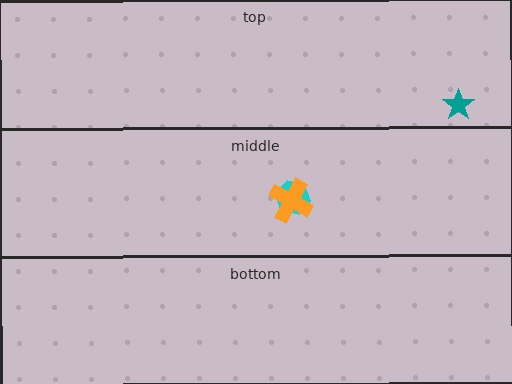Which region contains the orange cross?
The middle region.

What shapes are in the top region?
The teal star.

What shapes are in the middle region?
The cyan hexagon, the orange cross.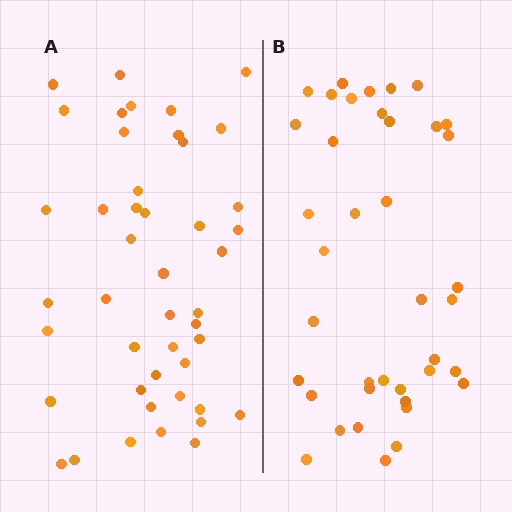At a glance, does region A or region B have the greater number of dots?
Region A (the left region) has more dots.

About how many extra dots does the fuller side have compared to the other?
Region A has about 6 more dots than region B.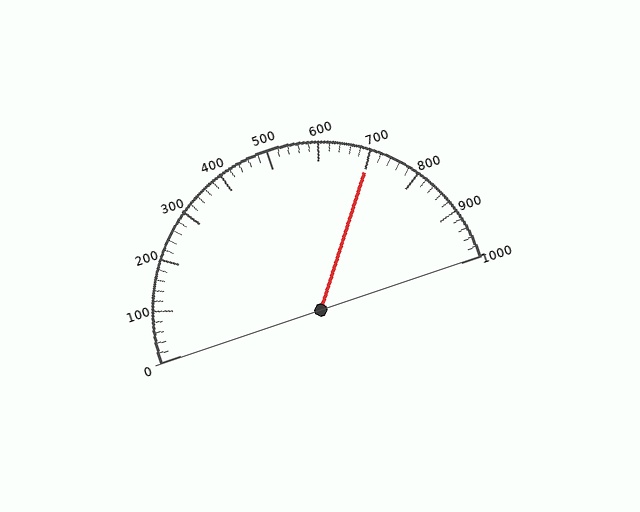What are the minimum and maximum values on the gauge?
The gauge ranges from 0 to 1000.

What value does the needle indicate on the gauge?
The needle indicates approximately 700.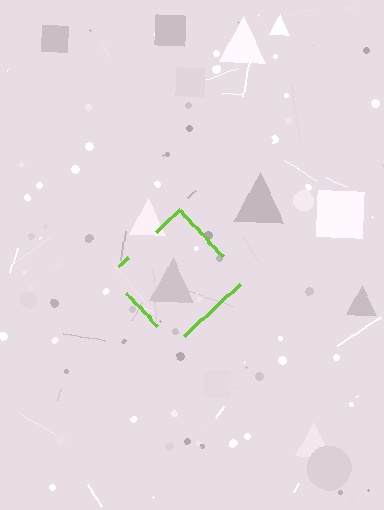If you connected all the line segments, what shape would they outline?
They would outline a diamond.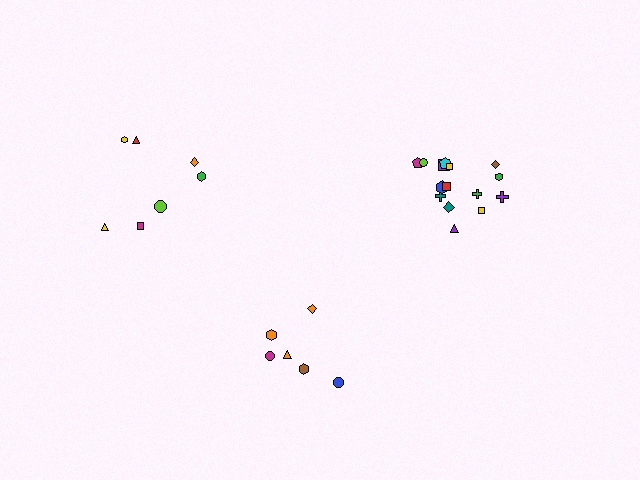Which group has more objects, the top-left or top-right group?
The top-right group.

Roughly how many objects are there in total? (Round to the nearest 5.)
Roughly 30 objects in total.